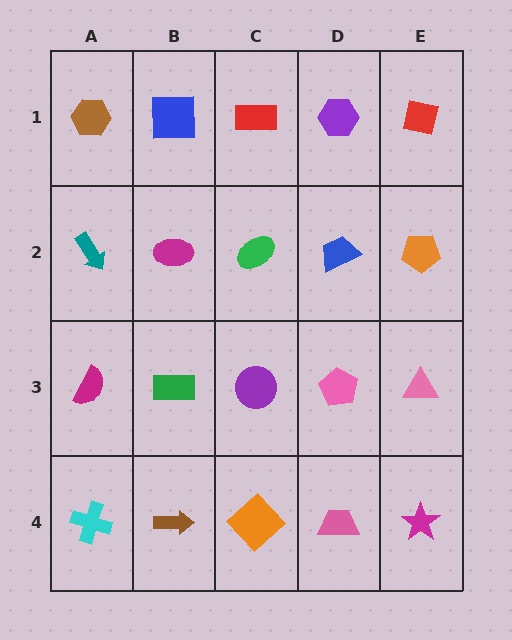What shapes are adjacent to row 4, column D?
A pink pentagon (row 3, column D), an orange diamond (row 4, column C), a magenta star (row 4, column E).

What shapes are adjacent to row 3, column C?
A green ellipse (row 2, column C), an orange diamond (row 4, column C), a green rectangle (row 3, column B), a pink pentagon (row 3, column D).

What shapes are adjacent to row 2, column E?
A red square (row 1, column E), a pink triangle (row 3, column E), a blue trapezoid (row 2, column D).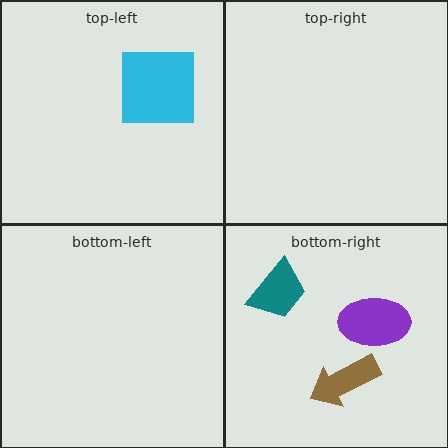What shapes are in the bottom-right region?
The purple ellipse, the teal trapezoid, the brown arrow.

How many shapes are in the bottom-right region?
3.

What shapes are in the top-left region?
The cyan square.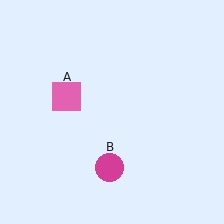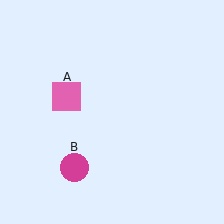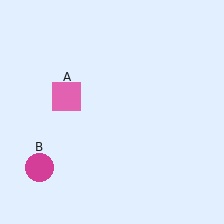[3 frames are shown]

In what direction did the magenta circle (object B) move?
The magenta circle (object B) moved left.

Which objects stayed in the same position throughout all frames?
Pink square (object A) remained stationary.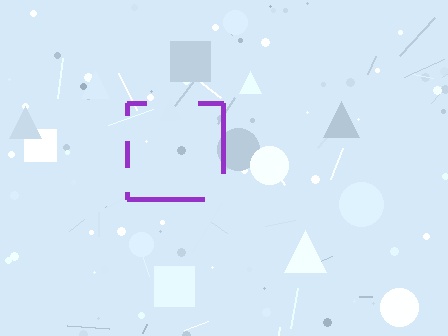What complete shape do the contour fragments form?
The contour fragments form a square.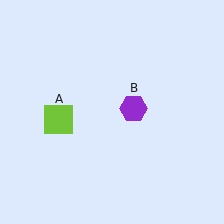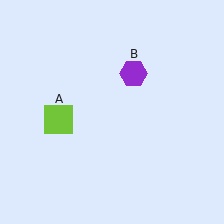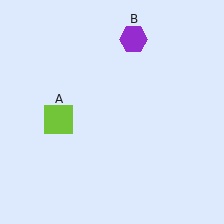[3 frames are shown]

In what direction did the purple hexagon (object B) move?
The purple hexagon (object B) moved up.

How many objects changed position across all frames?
1 object changed position: purple hexagon (object B).